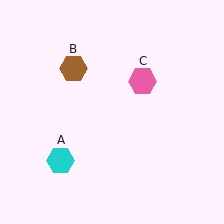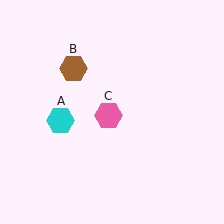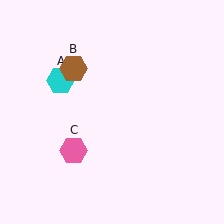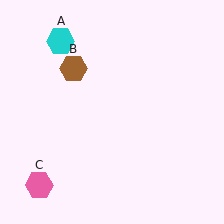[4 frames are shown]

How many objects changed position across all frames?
2 objects changed position: cyan hexagon (object A), pink hexagon (object C).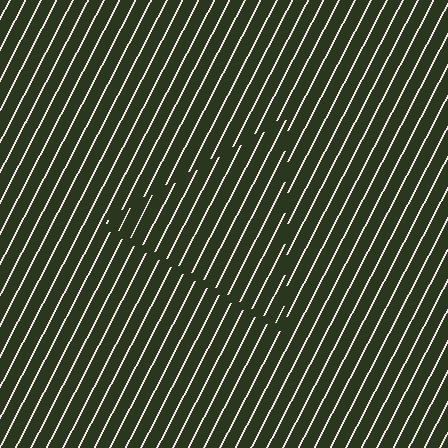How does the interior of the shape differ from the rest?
The interior of the shape contains the same grating, shifted by half a period — the contour is defined by the phase discontinuity where line-ends from the inner and outer gratings abut.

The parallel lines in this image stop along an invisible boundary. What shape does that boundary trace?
An illusory triangle. The interior of the shape contains the same grating, shifted by half a period — the contour is defined by the phase discontinuity where line-ends from the inner and outer gratings abut.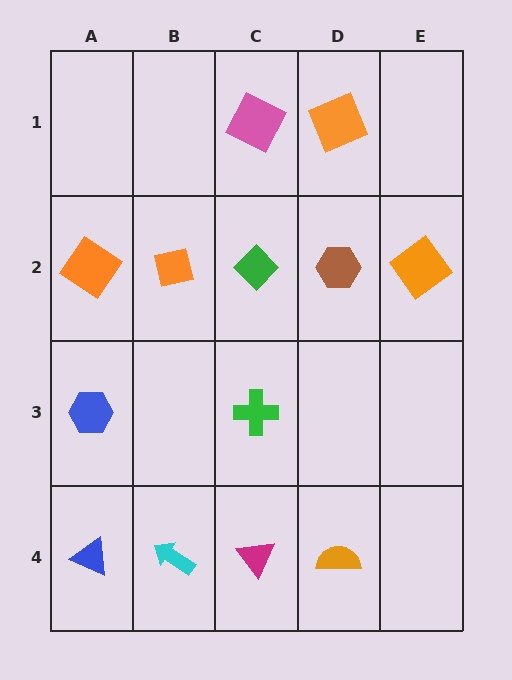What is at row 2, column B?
An orange square.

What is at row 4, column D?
An orange semicircle.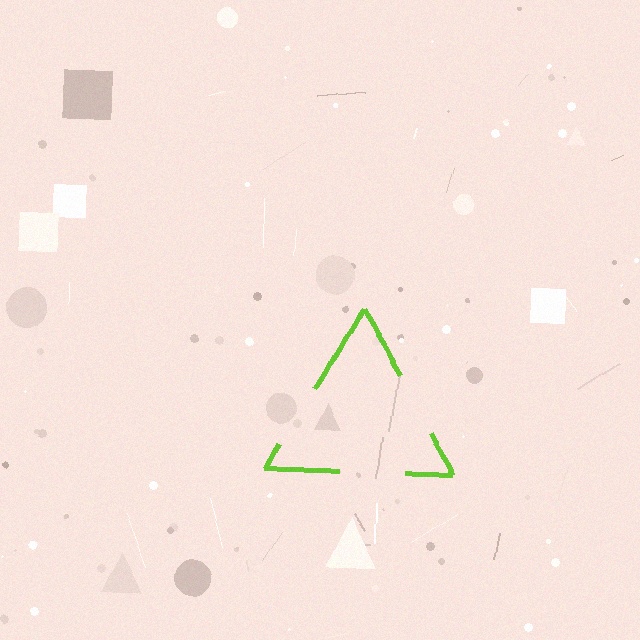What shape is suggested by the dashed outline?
The dashed outline suggests a triangle.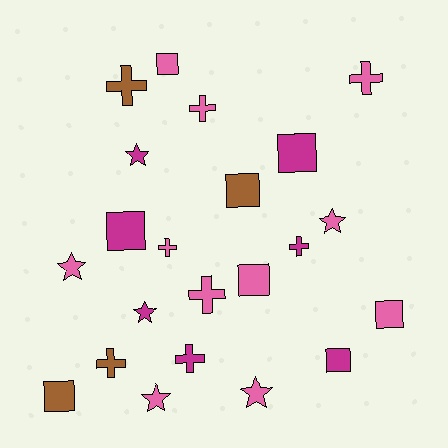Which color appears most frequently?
Pink, with 11 objects.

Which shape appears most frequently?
Cross, with 8 objects.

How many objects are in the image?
There are 22 objects.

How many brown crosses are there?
There are 2 brown crosses.